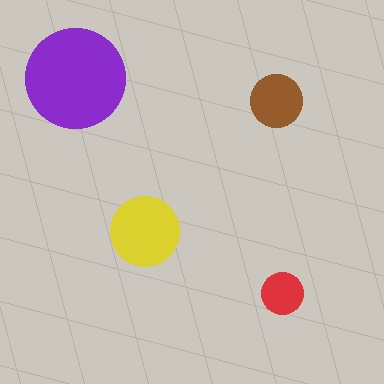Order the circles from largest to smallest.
the purple one, the yellow one, the brown one, the red one.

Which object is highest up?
The purple circle is topmost.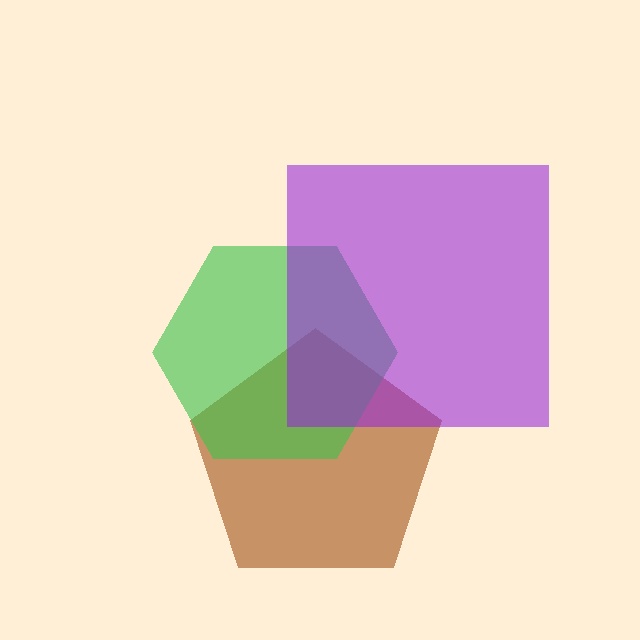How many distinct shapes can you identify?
There are 3 distinct shapes: a brown pentagon, a green hexagon, a purple square.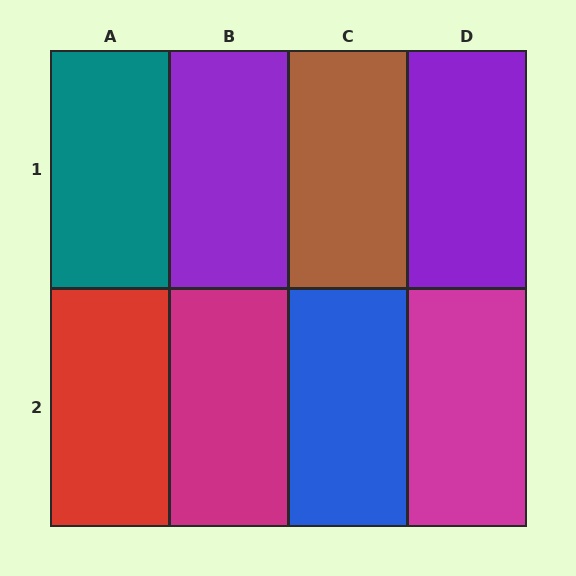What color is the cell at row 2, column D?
Magenta.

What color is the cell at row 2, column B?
Magenta.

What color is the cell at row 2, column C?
Blue.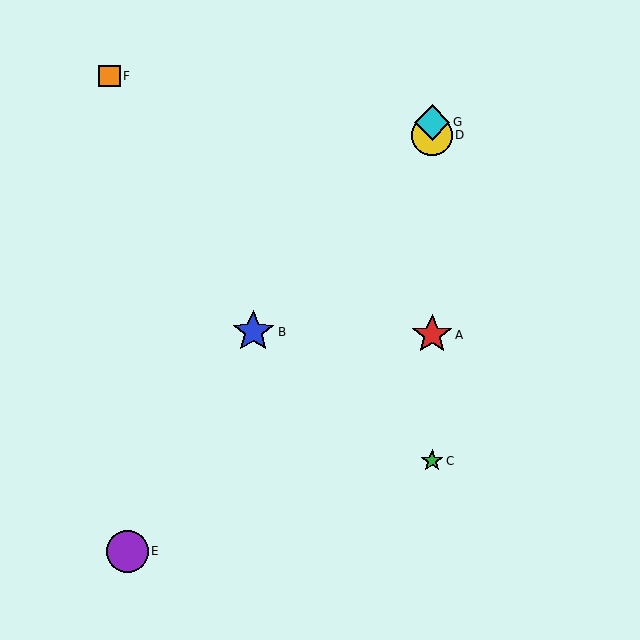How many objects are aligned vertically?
4 objects (A, C, D, G) are aligned vertically.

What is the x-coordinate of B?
Object B is at x≈253.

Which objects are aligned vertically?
Objects A, C, D, G are aligned vertically.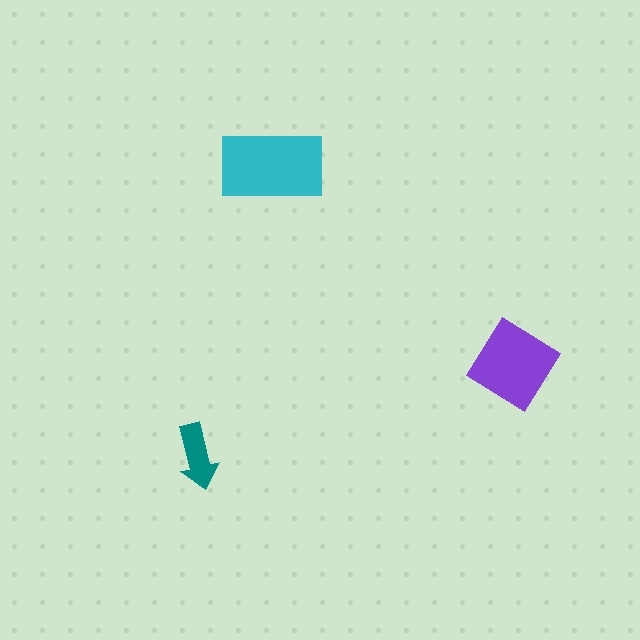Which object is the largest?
The cyan rectangle.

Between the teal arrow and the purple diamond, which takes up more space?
The purple diamond.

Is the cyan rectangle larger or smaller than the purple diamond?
Larger.